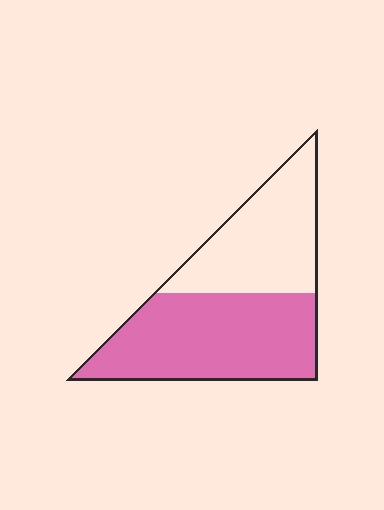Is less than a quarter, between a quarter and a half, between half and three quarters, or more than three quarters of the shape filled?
Between half and three quarters.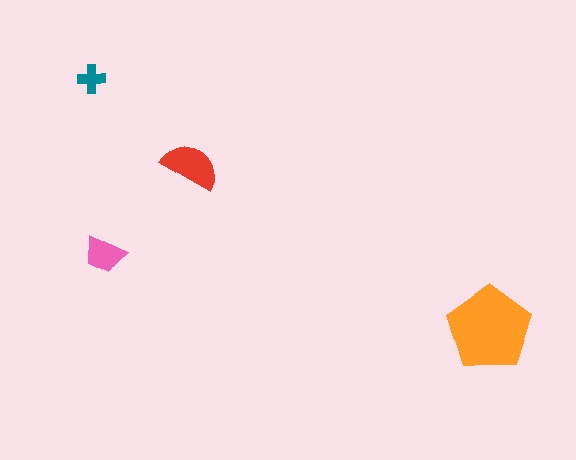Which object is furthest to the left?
The teal cross is leftmost.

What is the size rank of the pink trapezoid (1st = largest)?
3rd.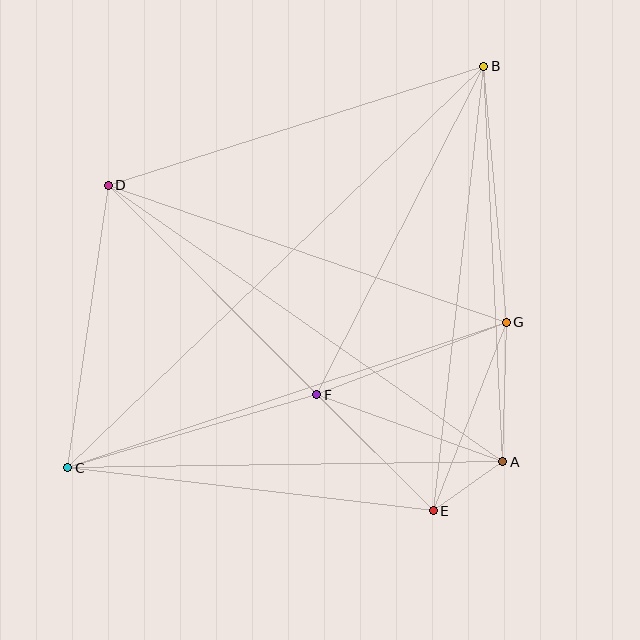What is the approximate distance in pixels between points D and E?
The distance between D and E is approximately 460 pixels.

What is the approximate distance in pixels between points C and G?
The distance between C and G is approximately 462 pixels.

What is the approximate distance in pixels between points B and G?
The distance between B and G is approximately 257 pixels.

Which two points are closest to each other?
Points A and E are closest to each other.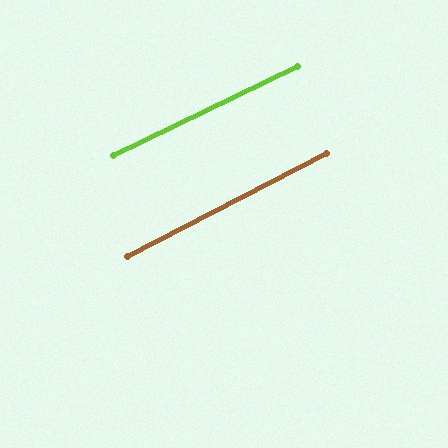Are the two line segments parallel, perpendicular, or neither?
Parallel — their directions differ by only 1.6°.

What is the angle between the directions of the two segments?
Approximately 2 degrees.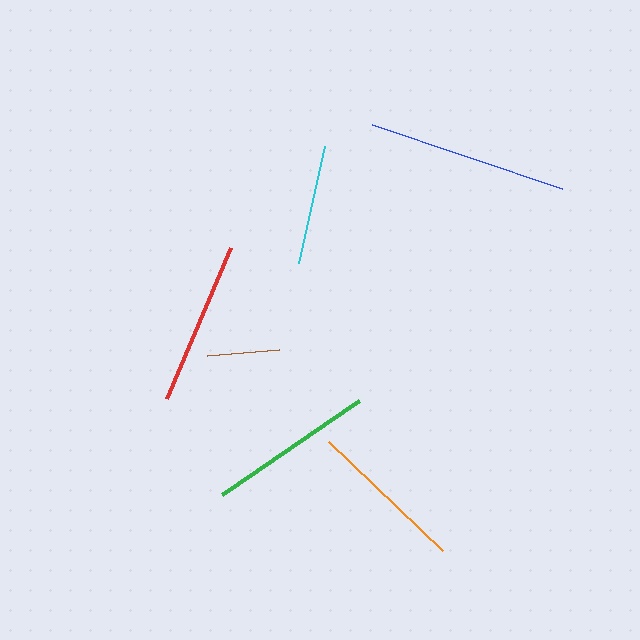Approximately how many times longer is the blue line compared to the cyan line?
The blue line is approximately 1.7 times the length of the cyan line.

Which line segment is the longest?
The blue line is the longest at approximately 200 pixels.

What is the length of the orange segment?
The orange segment is approximately 157 pixels long.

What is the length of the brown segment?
The brown segment is approximately 72 pixels long.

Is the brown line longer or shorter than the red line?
The red line is longer than the brown line.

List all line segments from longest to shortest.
From longest to shortest: blue, green, red, orange, cyan, brown.